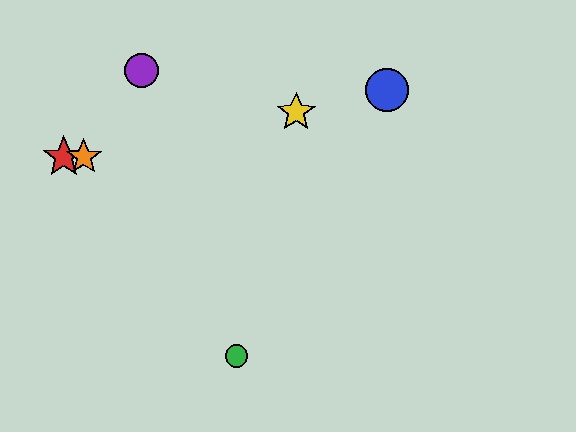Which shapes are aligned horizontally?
The red star, the orange star are aligned horizontally.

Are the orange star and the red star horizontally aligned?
Yes, both are at y≈157.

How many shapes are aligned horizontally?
2 shapes (the red star, the orange star) are aligned horizontally.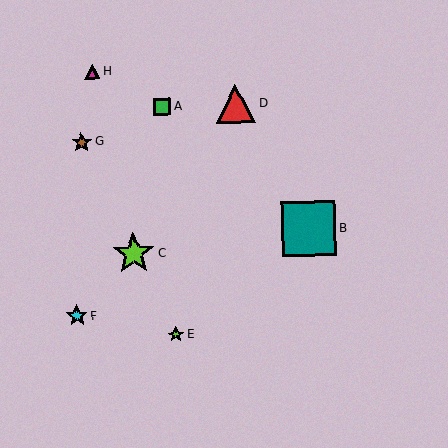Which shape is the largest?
The teal square (labeled B) is the largest.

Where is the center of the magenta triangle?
The center of the magenta triangle is at (92, 71).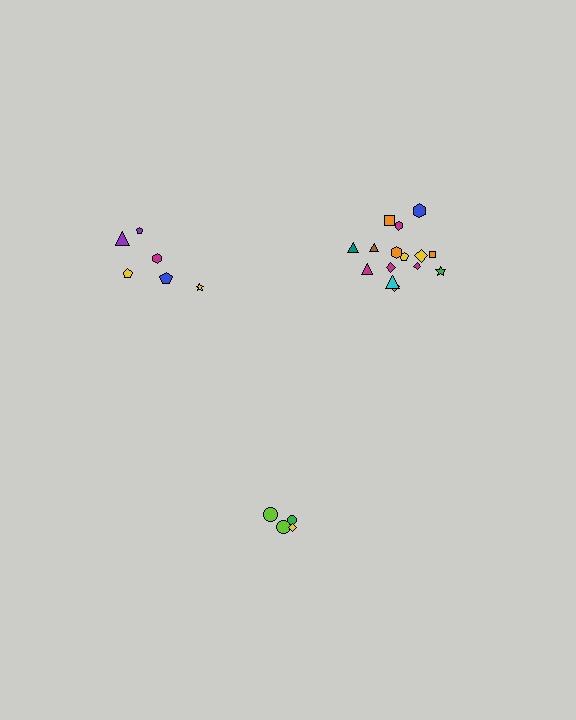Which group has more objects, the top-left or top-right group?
The top-right group.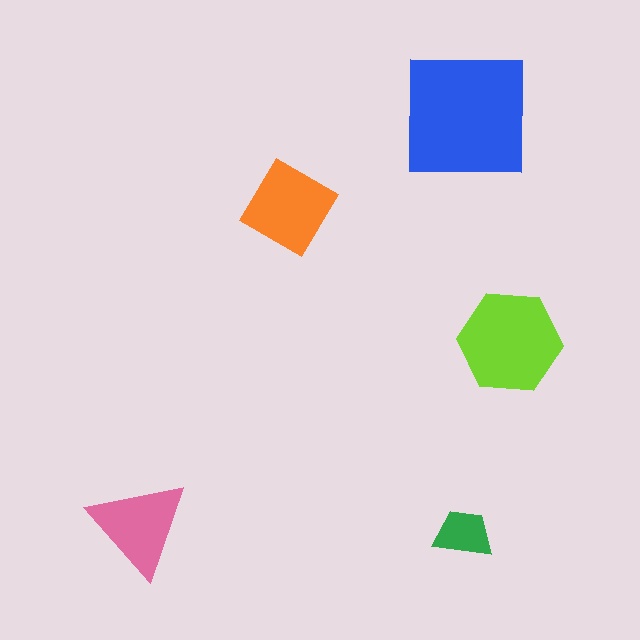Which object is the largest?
The blue square.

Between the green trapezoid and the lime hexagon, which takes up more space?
The lime hexagon.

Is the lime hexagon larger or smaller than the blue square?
Smaller.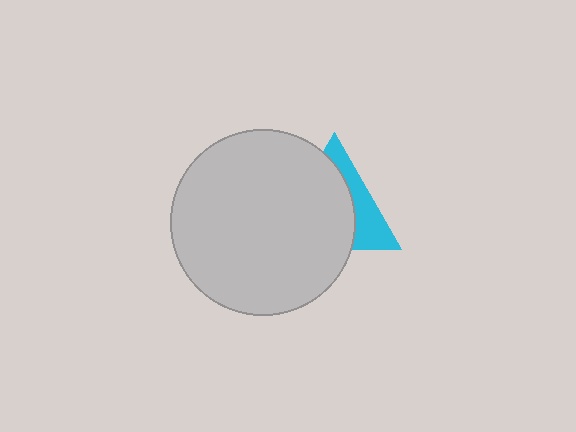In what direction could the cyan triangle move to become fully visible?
The cyan triangle could move right. That would shift it out from behind the light gray circle entirely.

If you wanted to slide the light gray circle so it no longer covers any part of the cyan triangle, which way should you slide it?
Slide it left — that is the most direct way to separate the two shapes.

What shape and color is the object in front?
The object in front is a light gray circle.